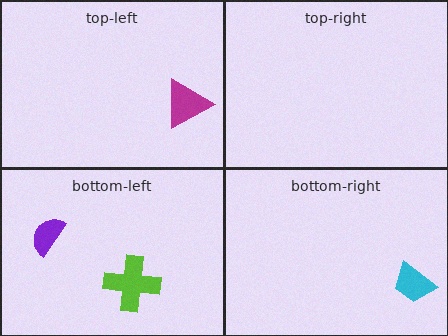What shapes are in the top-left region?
The magenta triangle.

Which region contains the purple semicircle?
The bottom-left region.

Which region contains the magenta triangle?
The top-left region.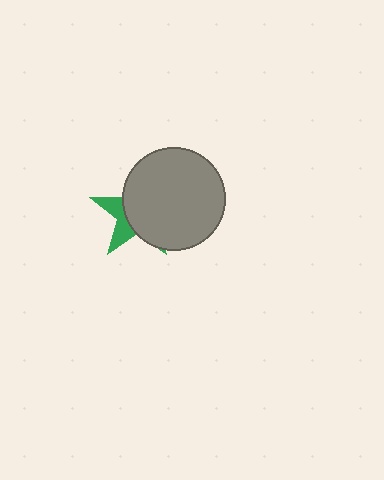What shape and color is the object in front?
The object in front is a gray circle.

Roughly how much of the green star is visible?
A small part of it is visible (roughly 31%).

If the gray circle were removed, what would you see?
You would see the complete green star.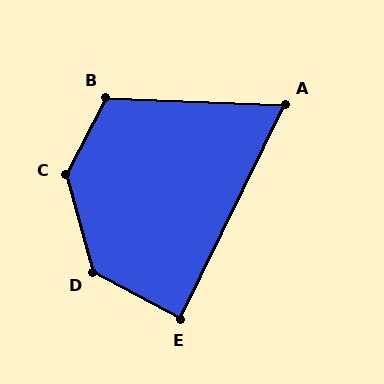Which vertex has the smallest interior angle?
A, at approximately 66 degrees.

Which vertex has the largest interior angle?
C, at approximately 137 degrees.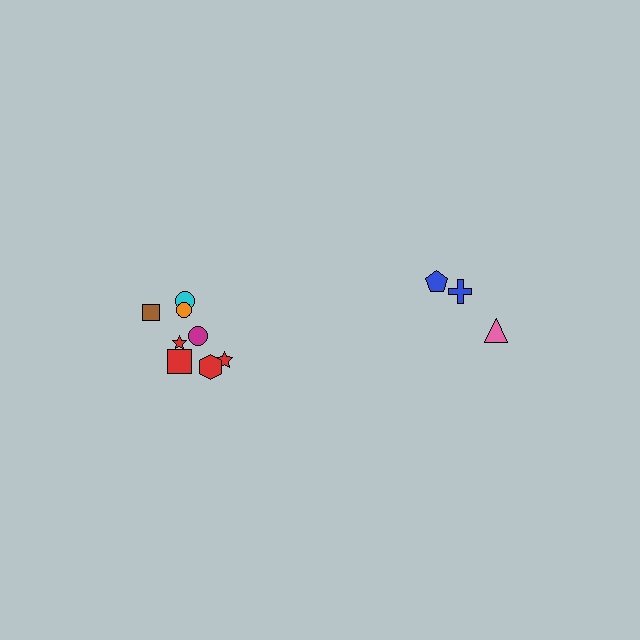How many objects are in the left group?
There are 8 objects.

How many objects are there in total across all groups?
There are 11 objects.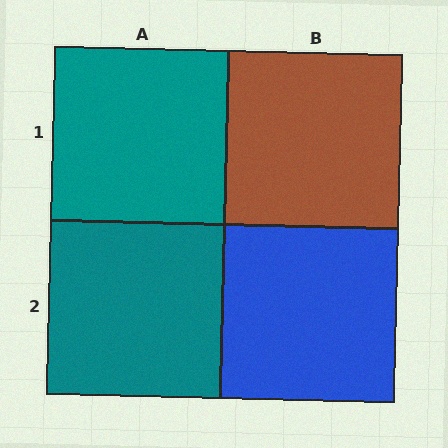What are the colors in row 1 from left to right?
Teal, brown.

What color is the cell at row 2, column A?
Teal.